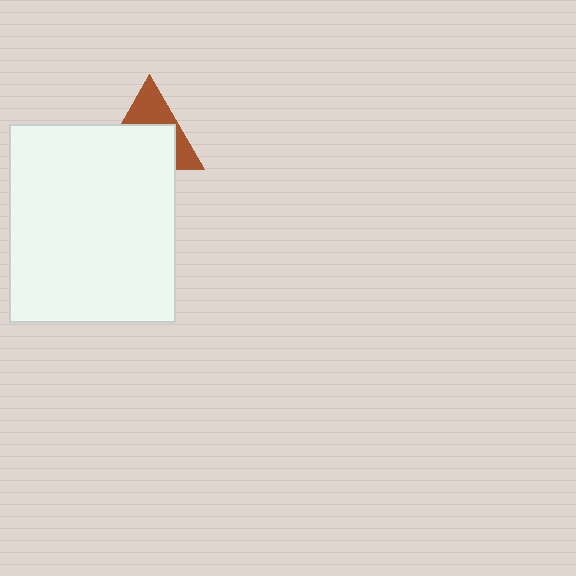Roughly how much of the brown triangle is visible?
A small part of it is visible (roughly 41%).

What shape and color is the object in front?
The object in front is a white rectangle.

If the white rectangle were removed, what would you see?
You would see the complete brown triangle.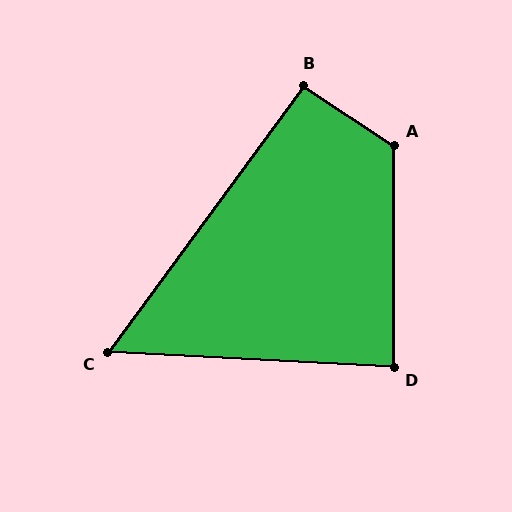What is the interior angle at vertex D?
Approximately 87 degrees (approximately right).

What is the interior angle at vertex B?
Approximately 93 degrees (approximately right).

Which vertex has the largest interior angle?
A, at approximately 123 degrees.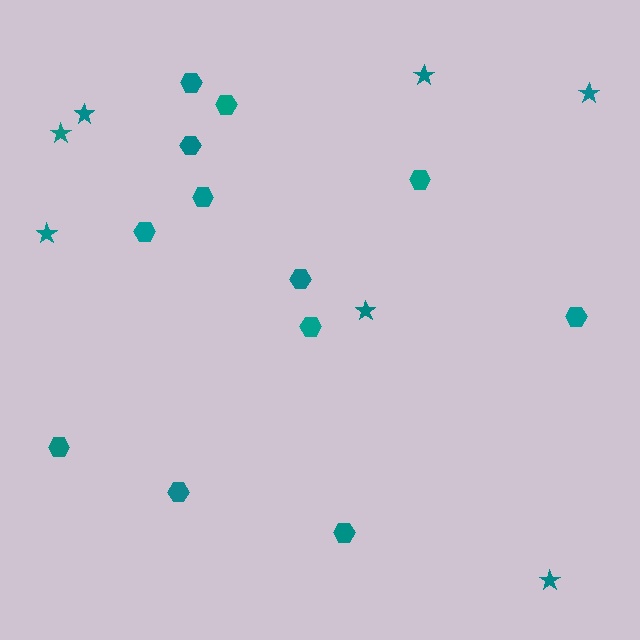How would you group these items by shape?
There are 2 groups: one group of hexagons (12) and one group of stars (7).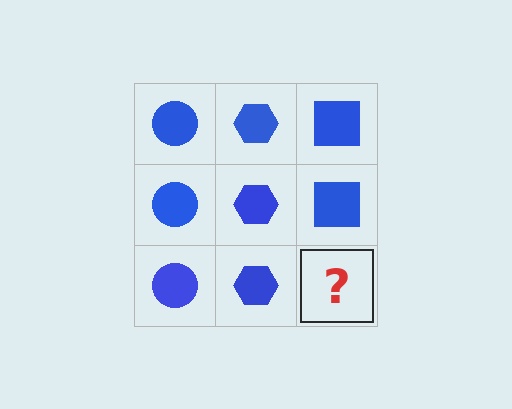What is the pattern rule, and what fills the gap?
The rule is that each column has a consistent shape. The gap should be filled with a blue square.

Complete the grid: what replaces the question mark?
The question mark should be replaced with a blue square.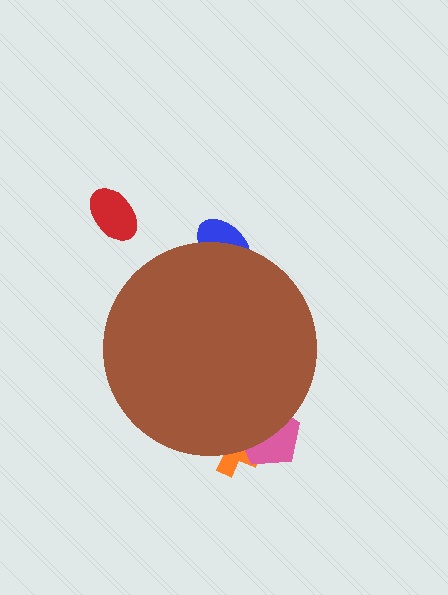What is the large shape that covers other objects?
A brown circle.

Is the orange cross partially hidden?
Yes, the orange cross is partially hidden behind the brown circle.